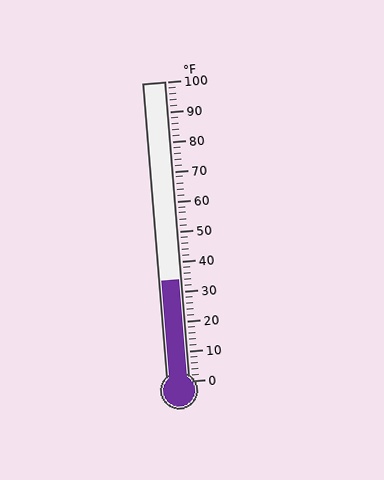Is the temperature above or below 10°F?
The temperature is above 10°F.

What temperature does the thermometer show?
The thermometer shows approximately 34°F.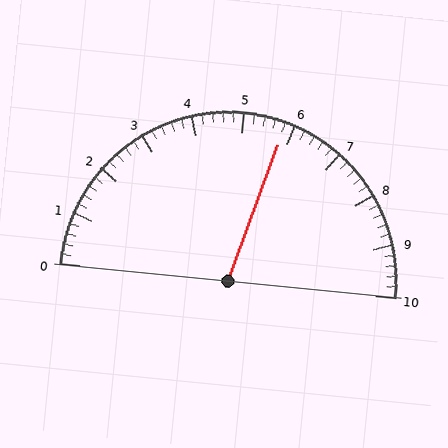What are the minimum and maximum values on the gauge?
The gauge ranges from 0 to 10.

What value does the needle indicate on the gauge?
The needle indicates approximately 5.8.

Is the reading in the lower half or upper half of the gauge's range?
The reading is in the upper half of the range (0 to 10).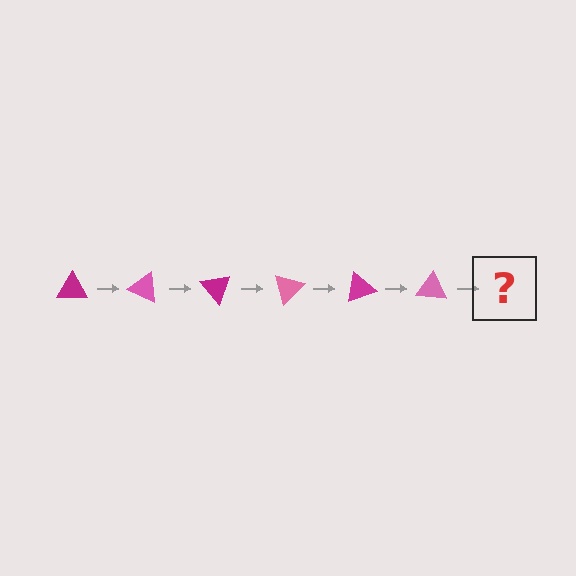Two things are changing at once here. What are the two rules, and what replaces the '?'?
The two rules are that it rotates 25 degrees each step and the color cycles through magenta and pink. The '?' should be a magenta triangle, rotated 150 degrees from the start.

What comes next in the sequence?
The next element should be a magenta triangle, rotated 150 degrees from the start.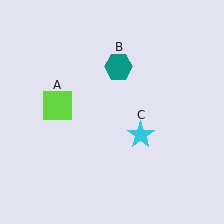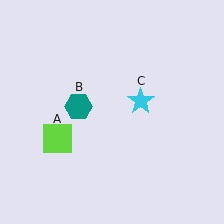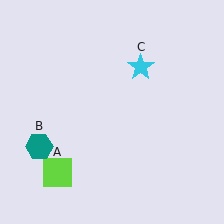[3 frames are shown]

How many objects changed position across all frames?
3 objects changed position: lime square (object A), teal hexagon (object B), cyan star (object C).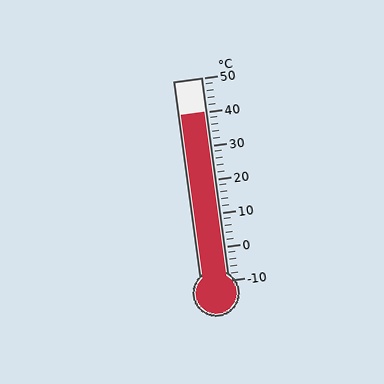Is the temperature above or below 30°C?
The temperature is above 30°C.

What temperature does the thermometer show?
The thermometer shows approximately 40°C.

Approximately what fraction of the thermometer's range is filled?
The thermometer is filled to approximately 85% of its range.